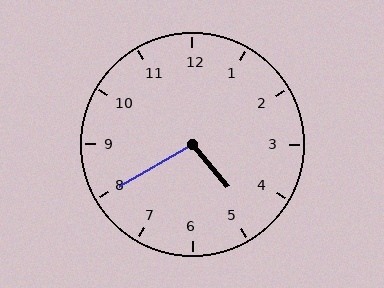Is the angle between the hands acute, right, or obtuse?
It is obtuse.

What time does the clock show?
4:40.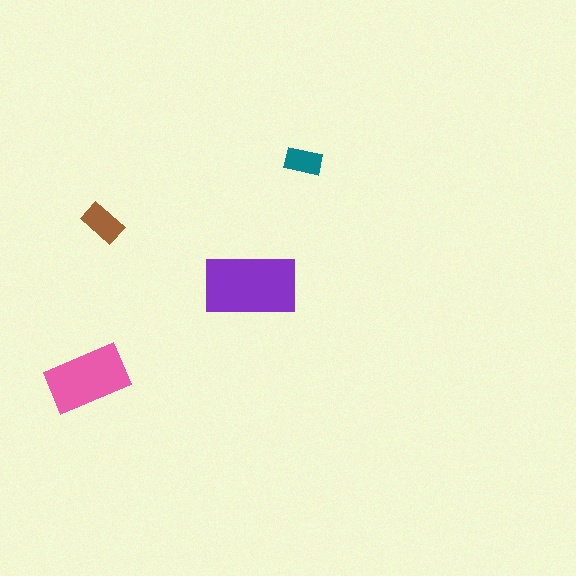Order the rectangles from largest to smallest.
the purple one, the pink one, the brown one, the teal one.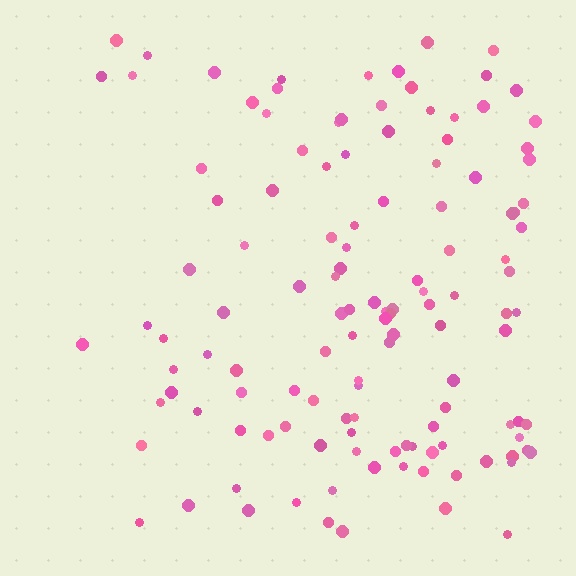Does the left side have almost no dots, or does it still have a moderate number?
Still a moderate number, just noticeably fewer than the right.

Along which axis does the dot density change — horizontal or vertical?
Horizontal.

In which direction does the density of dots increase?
From left to right, with the right side densest.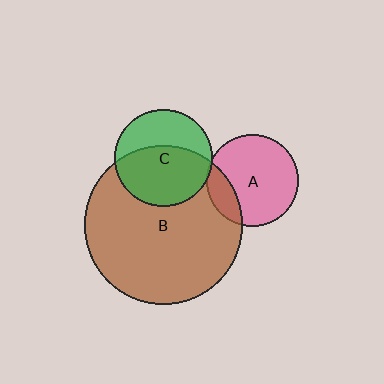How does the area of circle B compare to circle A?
Approximately 3.0 times.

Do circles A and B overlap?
Yes.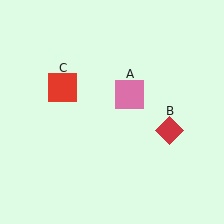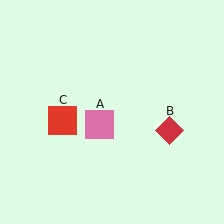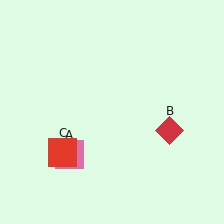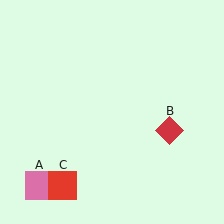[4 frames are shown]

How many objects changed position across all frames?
2 objects changed position: pink square (object A), red square (object C).